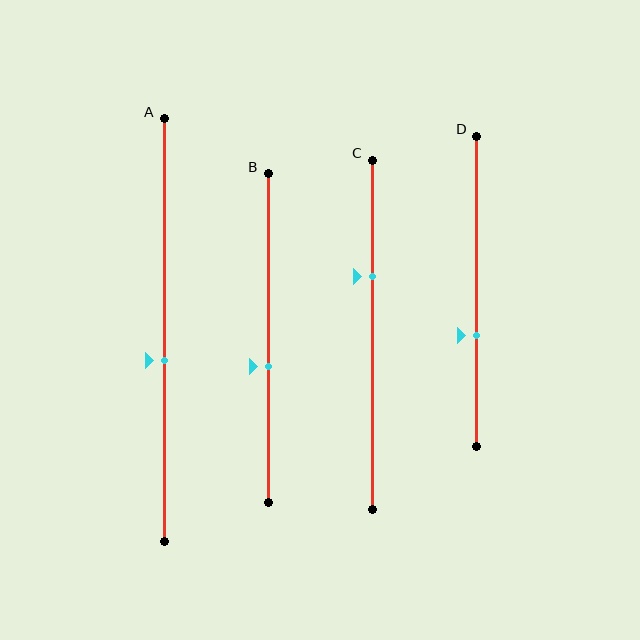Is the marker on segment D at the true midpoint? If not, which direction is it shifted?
No, the marker on segment D is shifted downward by about 14% of the segment length.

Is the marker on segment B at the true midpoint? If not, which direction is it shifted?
No, the marker on segment B is shifted downward by about 9% of the segment length.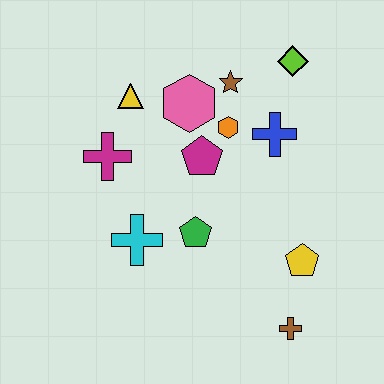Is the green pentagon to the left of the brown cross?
Yes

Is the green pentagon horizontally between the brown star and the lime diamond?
No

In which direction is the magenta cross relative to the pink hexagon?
The magenta cross is to the left of the pink hexagon.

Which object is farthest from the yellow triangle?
The brown cross is farthest from the yellow triangle.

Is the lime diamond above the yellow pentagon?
Yes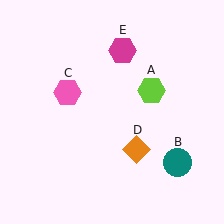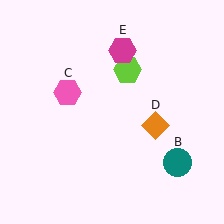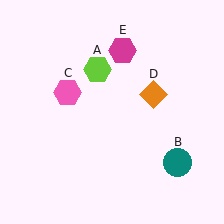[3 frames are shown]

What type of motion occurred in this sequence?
The lime hexagon (object A), orange diamond (object D) rotated counterclockwise around the center of the scene.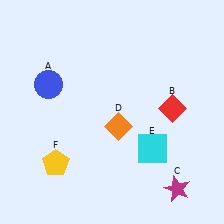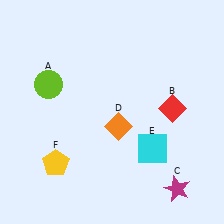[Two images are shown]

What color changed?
The circle (A) changed from blue in Image 1 to lime in Image 2.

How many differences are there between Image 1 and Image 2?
There is 1 difference between the two images.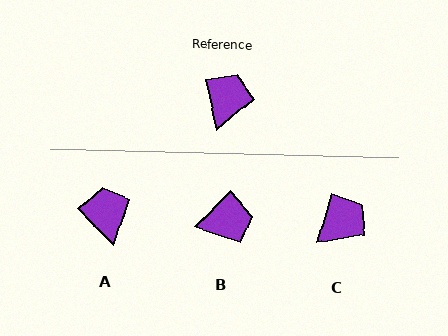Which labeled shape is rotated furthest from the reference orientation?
B, about 57 degrees away.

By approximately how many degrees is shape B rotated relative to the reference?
Approximately 57 degrees clockwise.